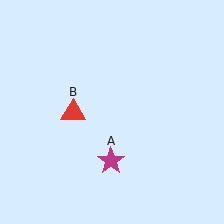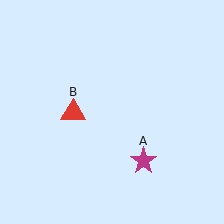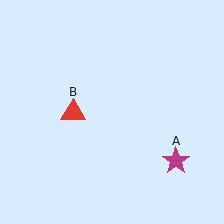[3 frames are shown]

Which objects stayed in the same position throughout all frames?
Red triangle (object B) remained stationary.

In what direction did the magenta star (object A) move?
The magenta star (object A) moved right.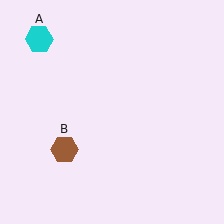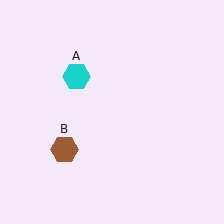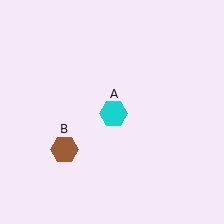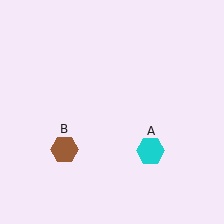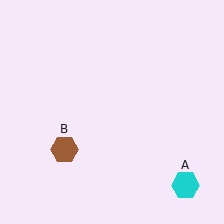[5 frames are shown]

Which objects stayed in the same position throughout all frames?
Brown hexagon (object B) remained stationary.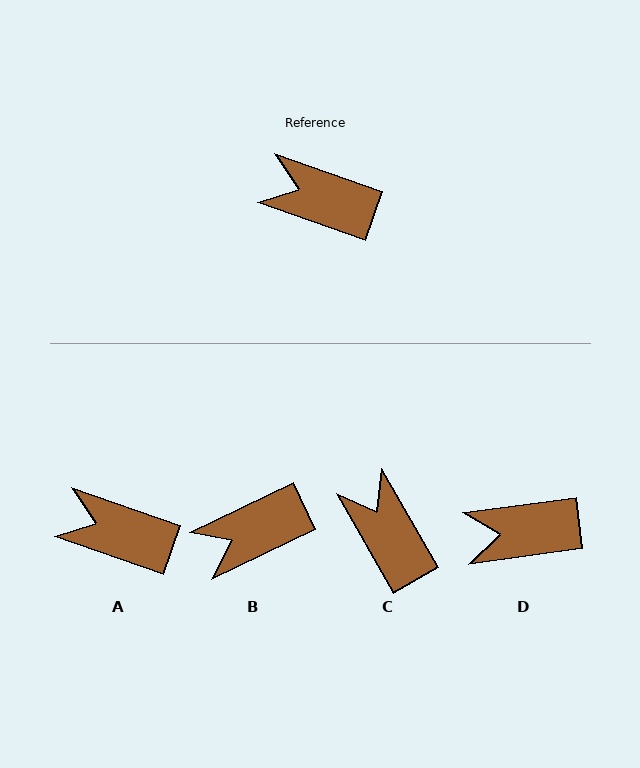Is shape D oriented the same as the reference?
No, it is off by about 27 degrees.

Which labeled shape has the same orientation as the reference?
A.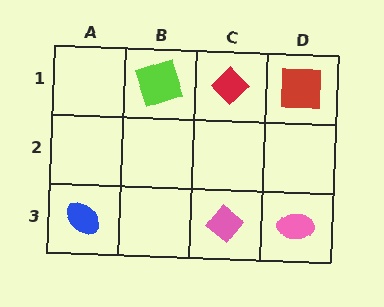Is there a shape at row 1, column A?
No, that cell is empty.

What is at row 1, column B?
A lime square.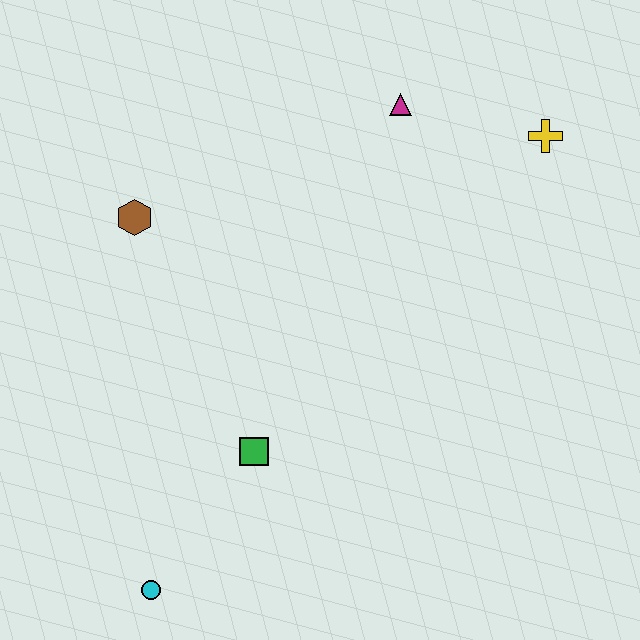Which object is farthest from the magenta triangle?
The cyan circle is farthest from the magenta triangle.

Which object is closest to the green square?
The cyan circle is closest to the green square.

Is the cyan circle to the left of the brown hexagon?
No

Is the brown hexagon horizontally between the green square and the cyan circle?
No